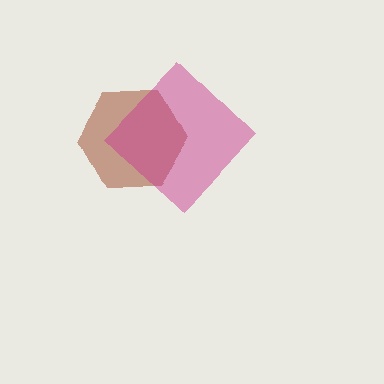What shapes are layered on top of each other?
The layered shapes are: a brown hexagon, a magenta diamond.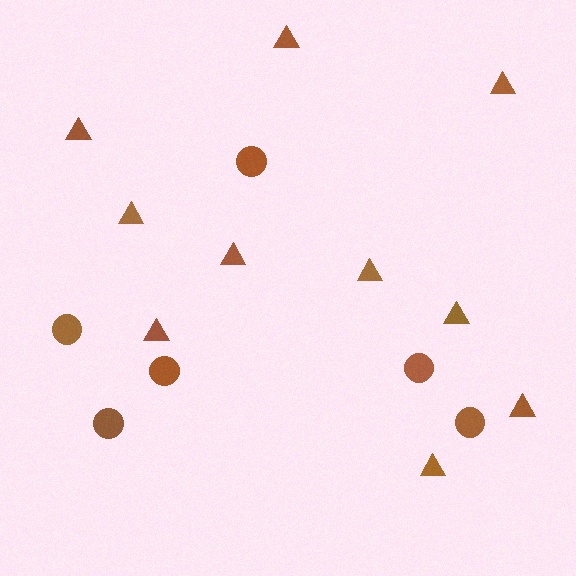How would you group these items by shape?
There are 2 groups: one group of triangles (10) and one group of circles (6).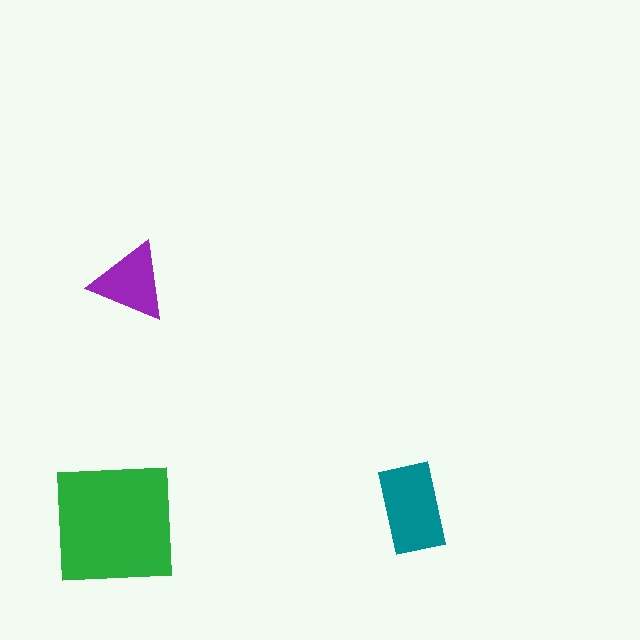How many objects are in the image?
There are 3 objects in the image.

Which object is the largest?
The green square.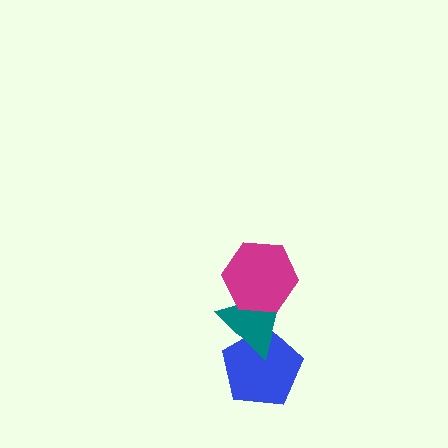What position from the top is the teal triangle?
The teal triangle is 2nd from the top.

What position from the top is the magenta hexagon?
The magenta hexagon is 1st from the top.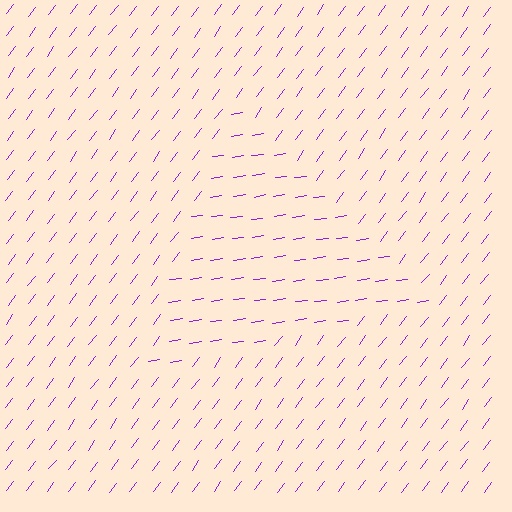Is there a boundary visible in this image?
Yes, there is a texture boundary formed by a change in line orientation.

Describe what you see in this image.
The image is filled with small purple line segments. A triangle region in the image has lines oriented differently from the surrounding lines, creating a visible texture boundary.